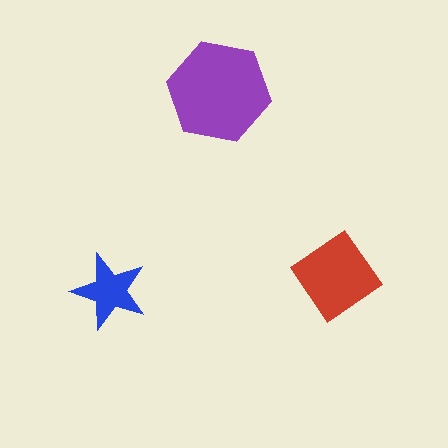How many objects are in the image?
There are 3 objects in the image.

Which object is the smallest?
The blue star.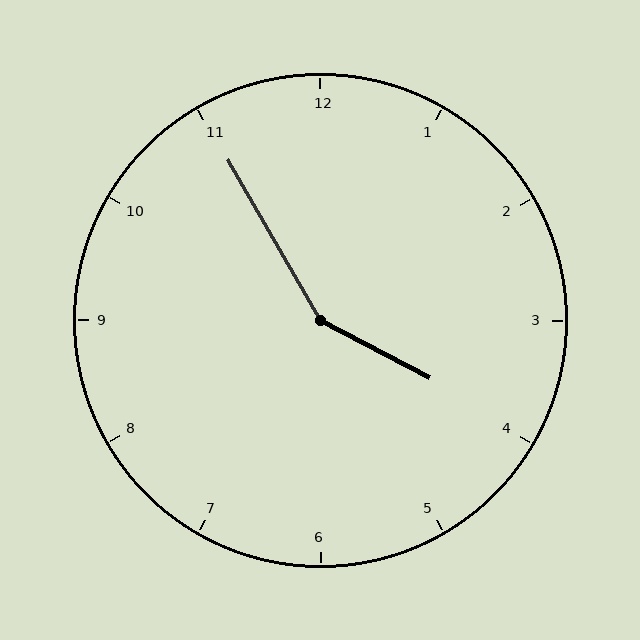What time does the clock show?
3:55.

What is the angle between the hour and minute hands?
Approximately 148 degrees.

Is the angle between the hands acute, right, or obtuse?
It is obtuse.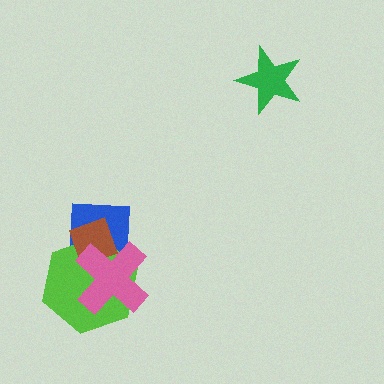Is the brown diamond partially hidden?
Yes, it is partially covered by another shape.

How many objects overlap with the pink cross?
3 objects overlap with the pink cross.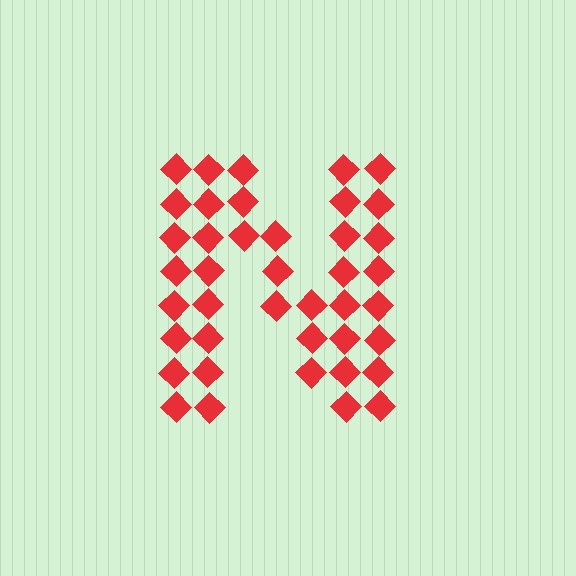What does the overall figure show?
The overall figure shows the letter N.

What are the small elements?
The small elements are diamonds.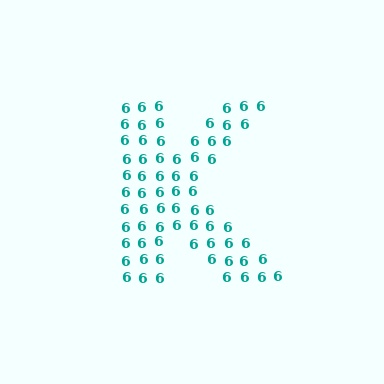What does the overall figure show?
The overall figure shows the letter K.